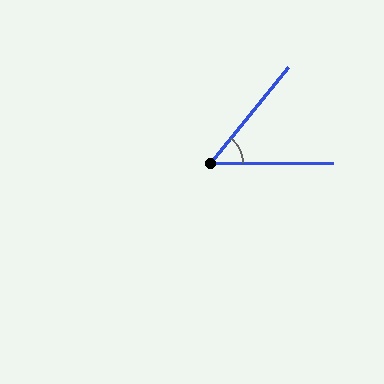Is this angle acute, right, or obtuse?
It is acute.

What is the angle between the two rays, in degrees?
Approximately 51 degrees.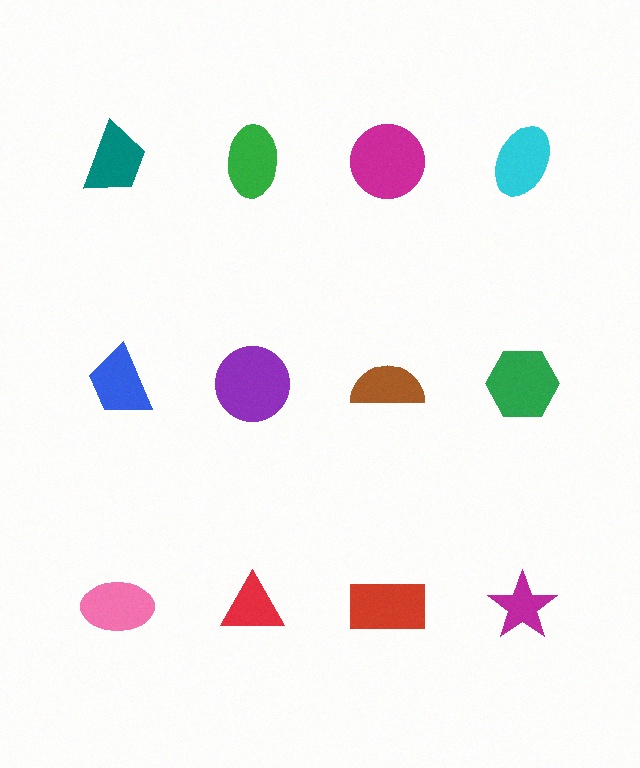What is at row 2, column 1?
A blue trapezoid.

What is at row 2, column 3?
A brown semicircle.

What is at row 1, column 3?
A magenta circle.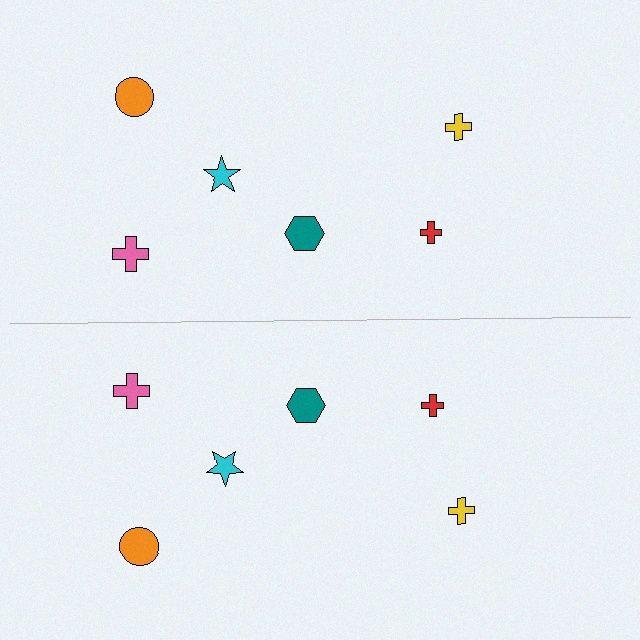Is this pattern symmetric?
Yes, this pattern has bilateral (reflection) symmetry.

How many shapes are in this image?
There are 12 shapes in this image.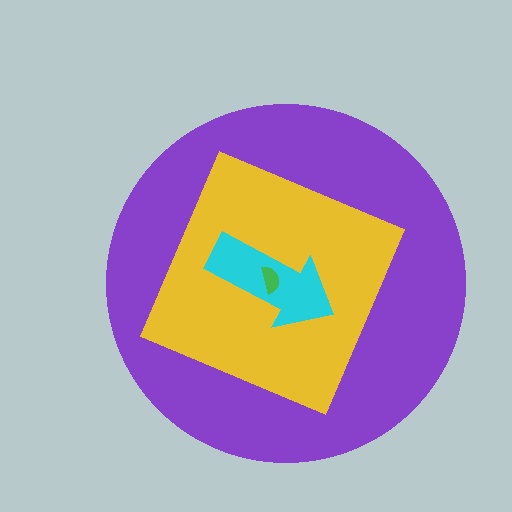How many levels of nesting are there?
4.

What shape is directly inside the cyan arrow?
The green semicircle.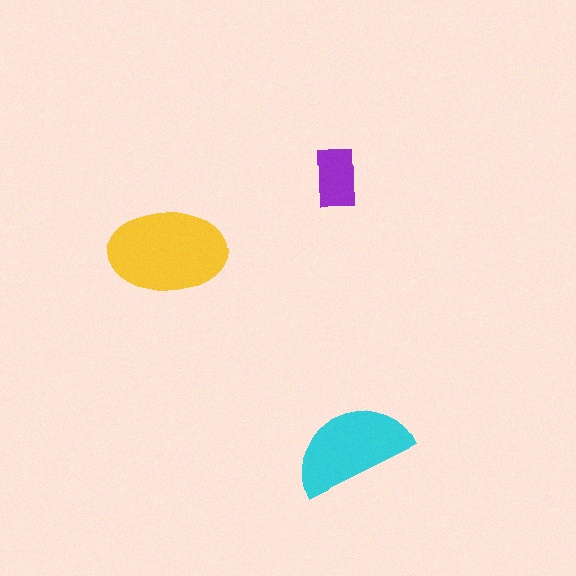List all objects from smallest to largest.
The purple rectangle, the cyan semicircle, the yellow ellipse.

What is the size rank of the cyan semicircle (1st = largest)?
2nd.